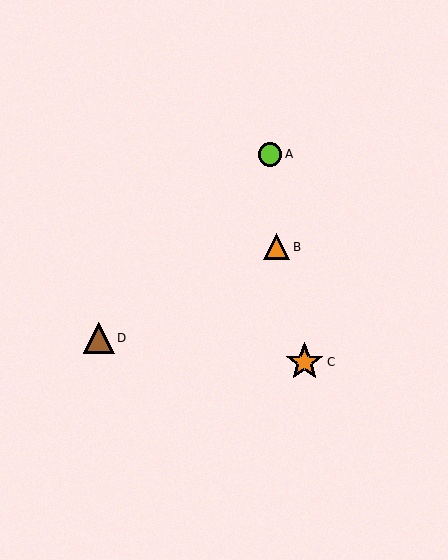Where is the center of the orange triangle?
The center of the orange triangle is at (276, 247).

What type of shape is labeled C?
Shape C is an orange star.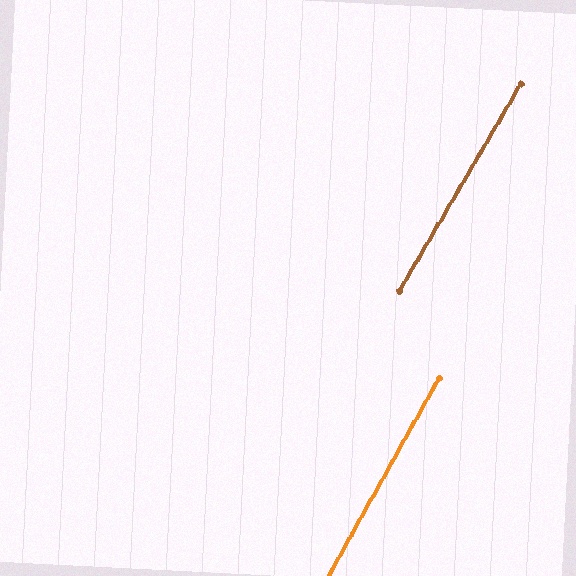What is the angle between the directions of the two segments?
Approximately 1 degree.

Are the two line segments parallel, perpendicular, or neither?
Parallel — their directions differ by only 1.2°.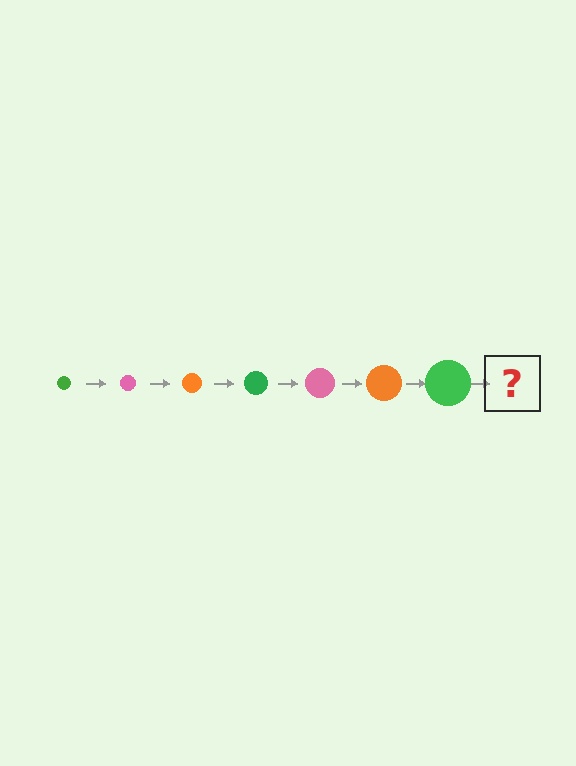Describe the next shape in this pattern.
It should be a pink circle, larger than the previous one.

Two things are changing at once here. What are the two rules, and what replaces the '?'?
The two rules are that the circle grows larger each step and the color cycles through green, pink, and orange. The '?' should be a pink circle, larger than the previous one.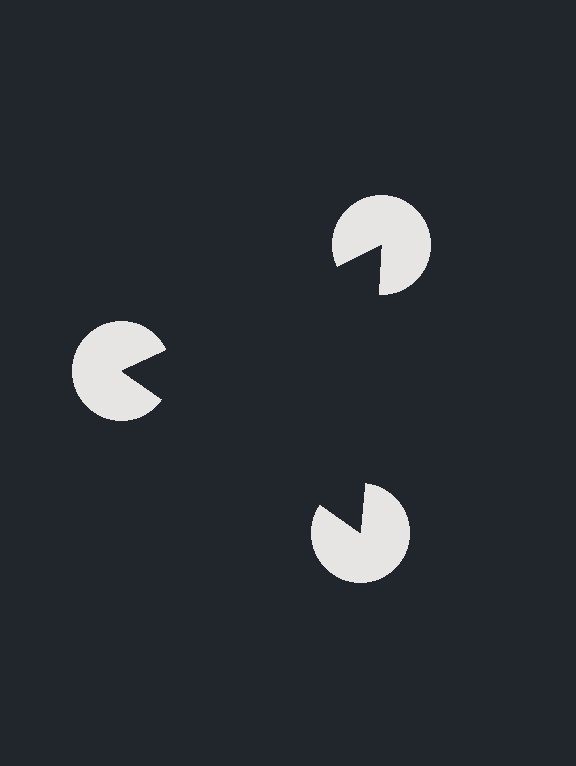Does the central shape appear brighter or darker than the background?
It typically appears slightly darker than the background, even though no actual brightness change is drawn.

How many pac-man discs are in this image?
There are 3 — one at each vertex of the illusory triangle.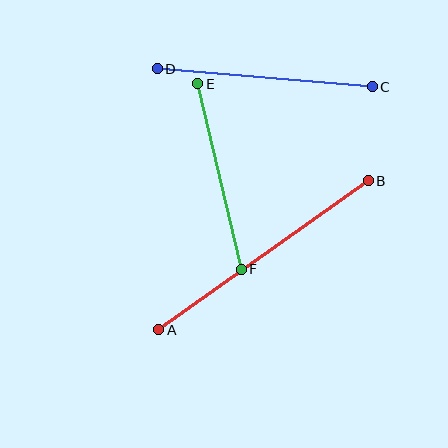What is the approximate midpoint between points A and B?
The midpoint is at approximately (263, 255) pixels.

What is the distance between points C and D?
The distance is approximately 216 pixels.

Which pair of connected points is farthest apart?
Points A and B are farthest apart.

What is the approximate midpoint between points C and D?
The midpoint is at approximately (265, 78) pixels.